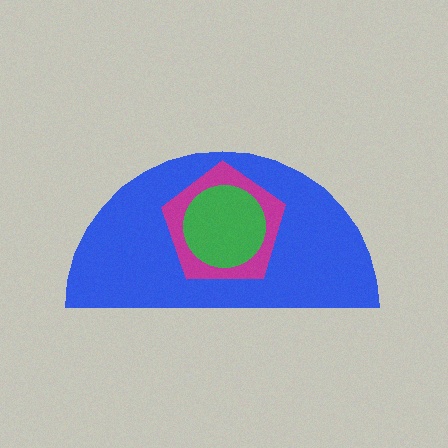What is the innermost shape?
The green circle.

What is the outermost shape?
The blue semicircle.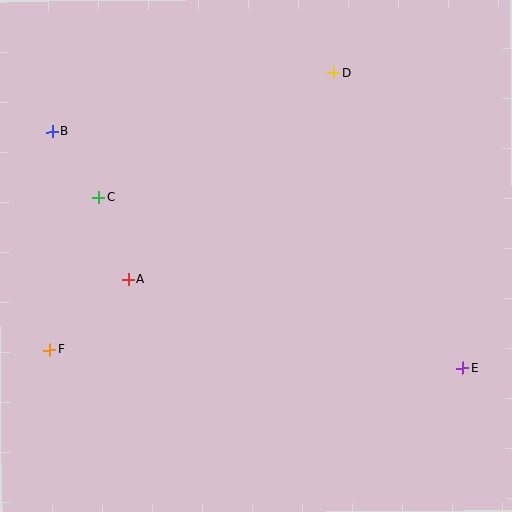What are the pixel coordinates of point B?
Point B is at (52, 132).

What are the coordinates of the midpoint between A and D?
The midpoint between A and D is at (231, 176).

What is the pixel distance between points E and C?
The distance between E and C is 402 pixels.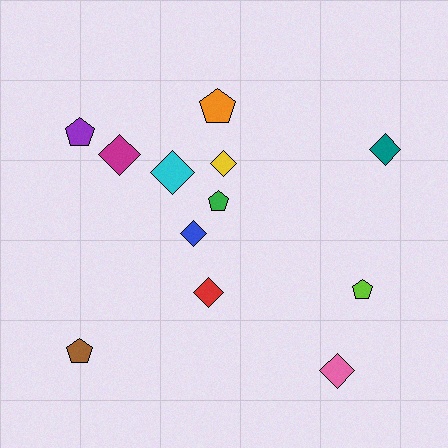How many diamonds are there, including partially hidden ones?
There are 7 diamonds.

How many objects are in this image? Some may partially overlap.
There are 12 objects.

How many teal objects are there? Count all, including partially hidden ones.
There is 1 teal object.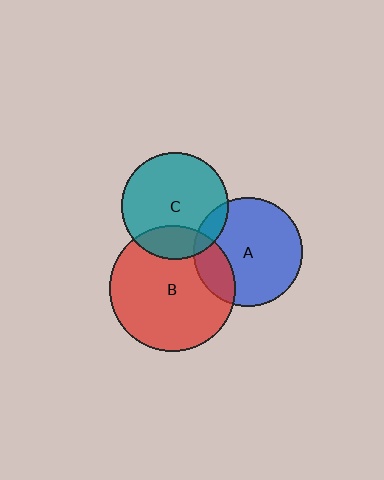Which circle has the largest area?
Circle B (red).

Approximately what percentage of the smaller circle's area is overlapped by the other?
Approximately 20%.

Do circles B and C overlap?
Yes.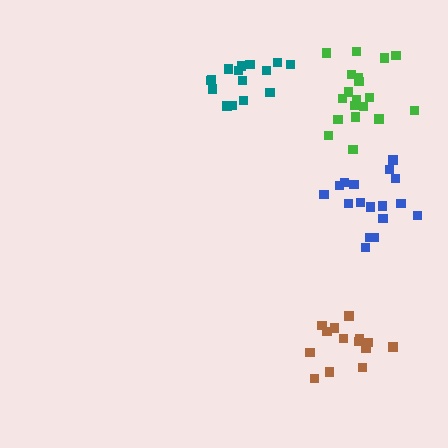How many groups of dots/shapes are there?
There are 4 groups.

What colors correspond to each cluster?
The clusters are colored: brown, green, teal, blue.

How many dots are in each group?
Group 1: 14 dots, Group 2: 19 dots, Group 3: 15 dots, Group 4: 17 dots (65 total).